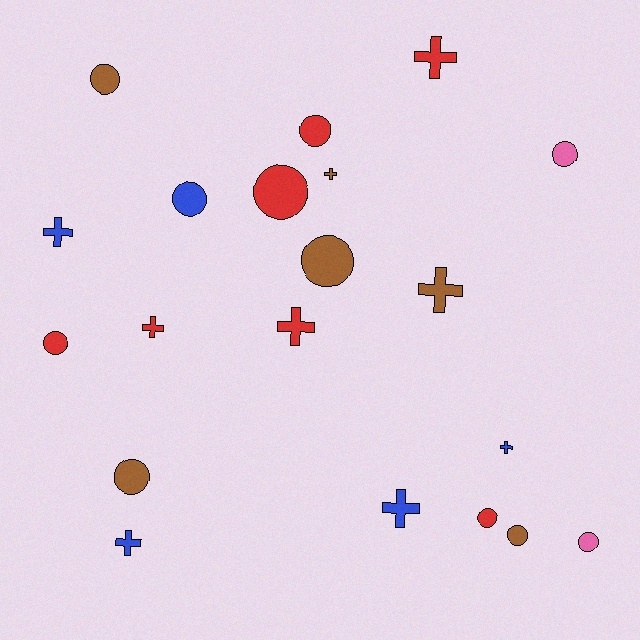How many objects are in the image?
There are 20 objects.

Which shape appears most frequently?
Circle, with 11 objects.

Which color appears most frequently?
Red, with 7 objects.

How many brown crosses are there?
There are 2 brown crosses.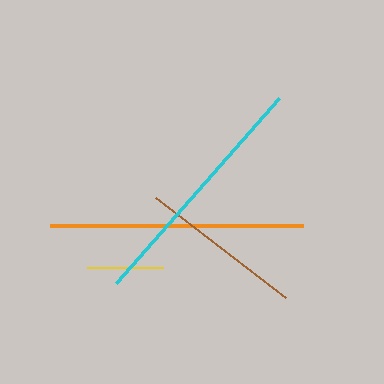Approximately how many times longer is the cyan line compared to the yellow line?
The cyan line is approximately 3.3 times the length of the yellow line.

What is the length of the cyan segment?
The cyan segment is approximately 246 pixels long.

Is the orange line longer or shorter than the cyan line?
The orange line is longer than the cyan line.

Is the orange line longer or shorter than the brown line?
The orange line is longer than the brown line.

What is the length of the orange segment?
The orange segment is approximately 254 pixels long.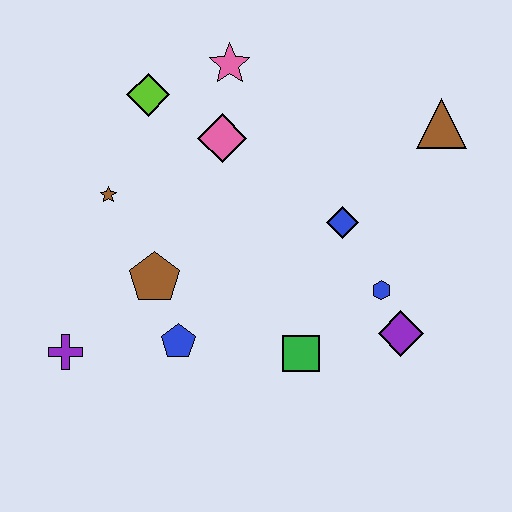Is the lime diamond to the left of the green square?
Yes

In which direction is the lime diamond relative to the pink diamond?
The lime diamond is to the left of the pink diamond.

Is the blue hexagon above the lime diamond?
No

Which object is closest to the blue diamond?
The blue hexagon is closest to the blue diamond.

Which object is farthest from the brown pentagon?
The brown triangle is farthest from the brown pentagon.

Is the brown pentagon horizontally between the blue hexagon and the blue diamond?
No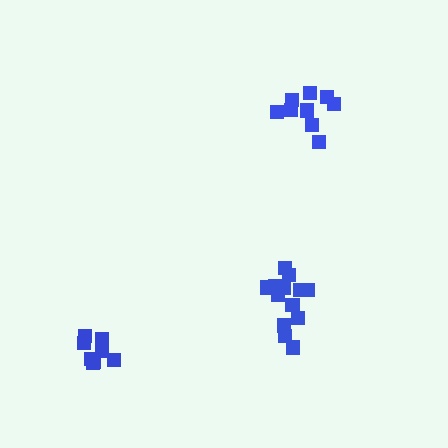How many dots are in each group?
Group 1: 8 dots, Group 2: 13 dots, Group 3: 10 dots (31 total).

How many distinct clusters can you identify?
There are 3 distinct clusters.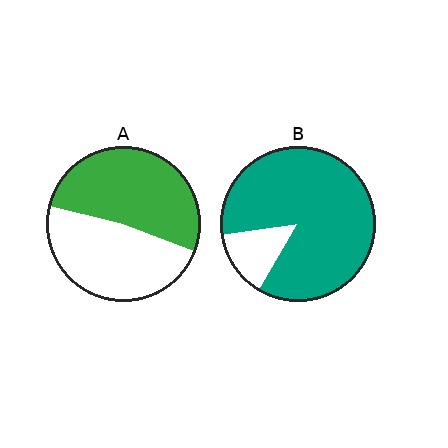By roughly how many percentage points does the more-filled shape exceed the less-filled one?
By roughly 35 percentage points (B over A).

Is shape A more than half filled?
Roughly half.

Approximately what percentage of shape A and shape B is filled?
A is approximately 50% and B is approximately 85%.